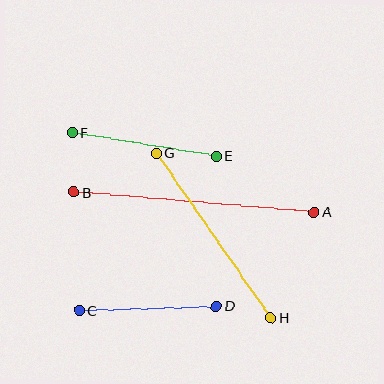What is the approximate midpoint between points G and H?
The midpoint is at approximately (214, 236) pixels.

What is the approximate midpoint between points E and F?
The midpoint is at approximately (144, 144) pixels.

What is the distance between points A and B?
The distance is approximately 241 pixels.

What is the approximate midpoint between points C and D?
The midpoint is at approximately (148, 308) pixels.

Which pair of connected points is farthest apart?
Points A and B are farthest apart.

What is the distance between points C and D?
The distance is approximately 137 pixels.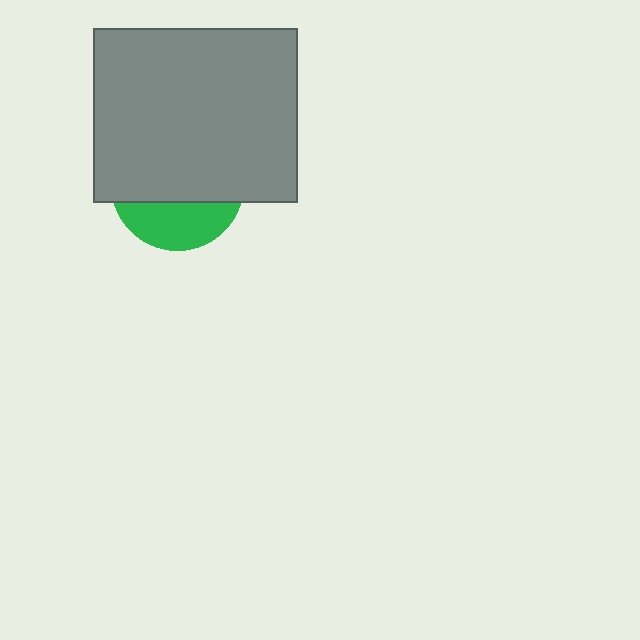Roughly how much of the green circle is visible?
A small part of it is visible (roughly 32%).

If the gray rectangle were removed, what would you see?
You would see the complete green circle.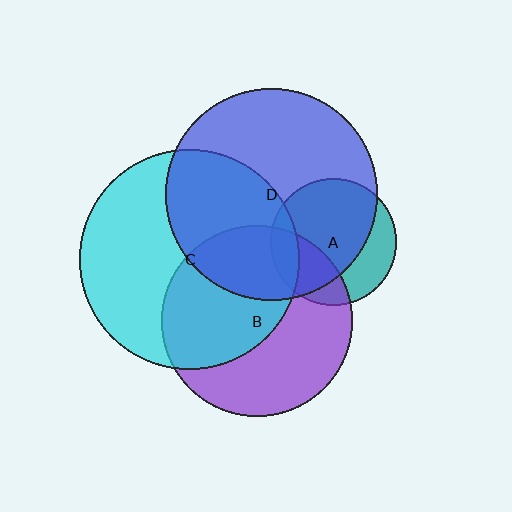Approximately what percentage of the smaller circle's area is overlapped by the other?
Approximately 45%.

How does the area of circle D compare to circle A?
Approximately 2.8 times.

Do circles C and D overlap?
Yes.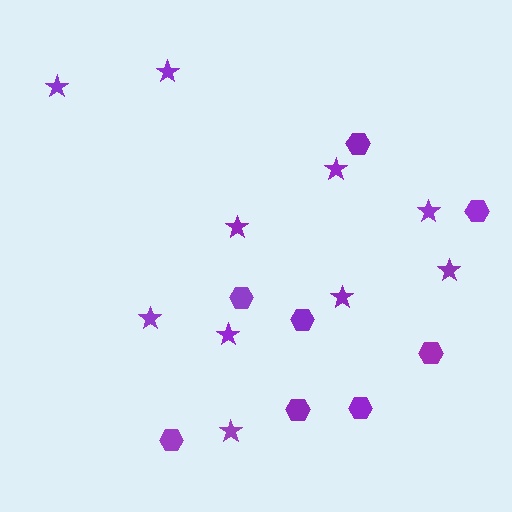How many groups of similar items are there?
There are 2 groups: one group of stars (10) and one group of hexagons (8).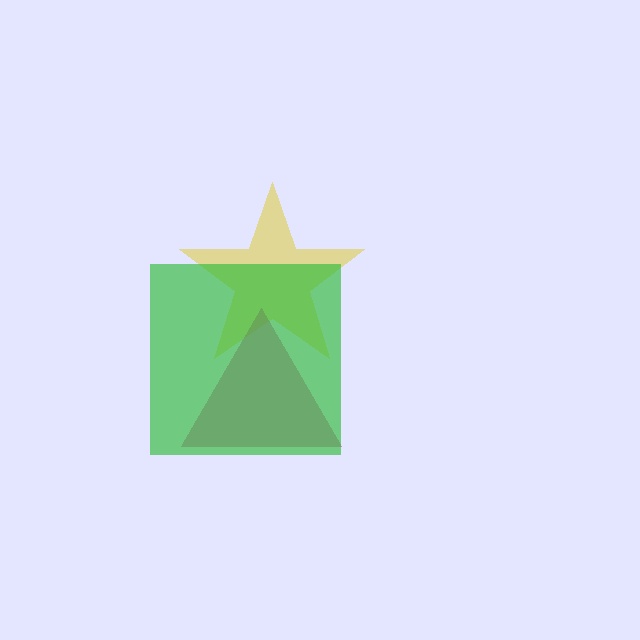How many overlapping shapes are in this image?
There are 3 overlapping shapes in the image.